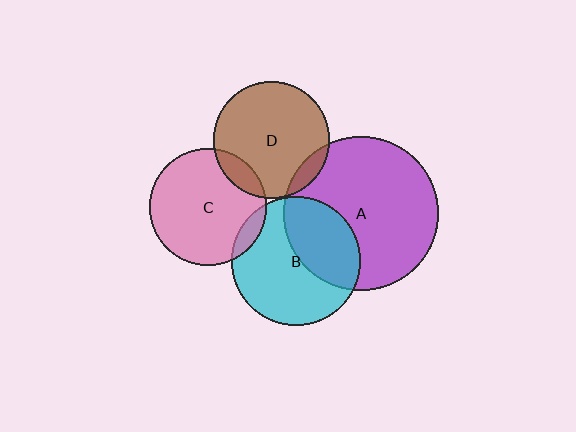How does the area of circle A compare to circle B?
Approximately 1.4 times.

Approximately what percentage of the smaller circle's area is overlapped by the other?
Approximately 10%.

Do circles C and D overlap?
Yes.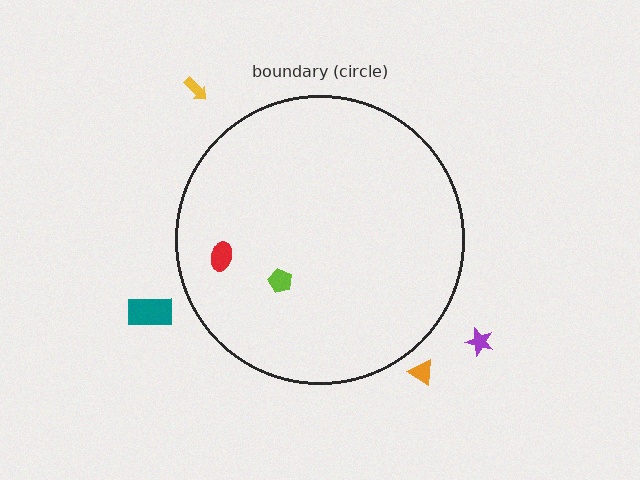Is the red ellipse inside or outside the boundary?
Inside.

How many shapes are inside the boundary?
2 inside, 4 outside.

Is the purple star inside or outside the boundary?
Outside.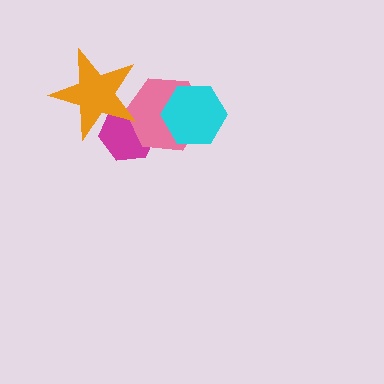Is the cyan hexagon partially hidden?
No, no other shape covers it.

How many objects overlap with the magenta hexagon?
2 objects overlap with the magenta hexagon.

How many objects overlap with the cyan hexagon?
1 object overlaps with the cyan hexagon.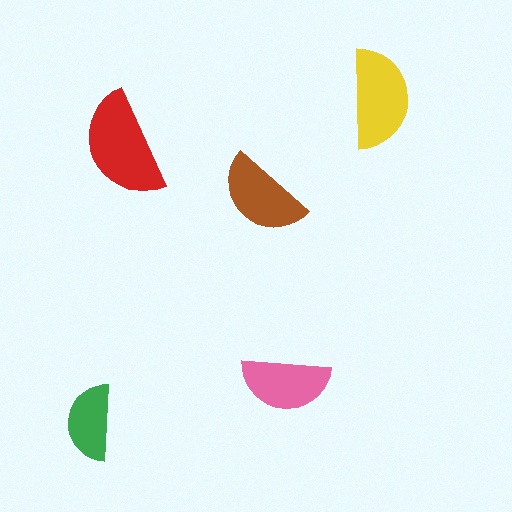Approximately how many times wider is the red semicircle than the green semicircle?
About 1.5 times wider.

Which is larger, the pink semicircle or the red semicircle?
The red one.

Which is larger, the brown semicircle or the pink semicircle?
The brown one.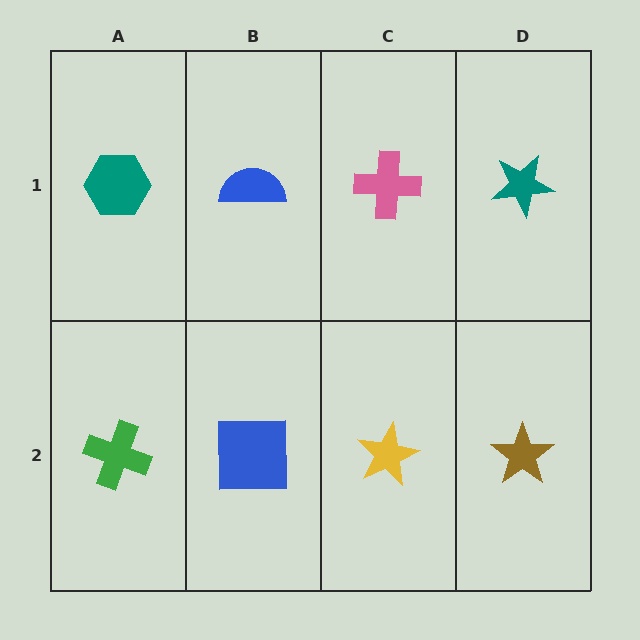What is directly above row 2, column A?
A teal hexagon.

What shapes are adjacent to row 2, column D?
A teal star (row 1, column D), a yellow star (row 2, column C).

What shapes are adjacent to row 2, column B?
A blue semicircle (row 1, column B), a green cross (row 2, column A), a yellow star (row 2, column C).